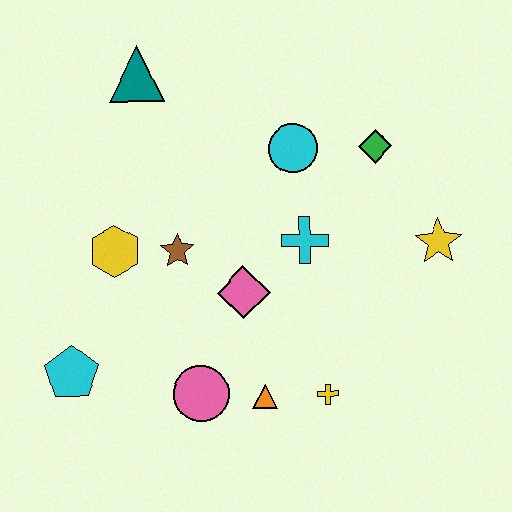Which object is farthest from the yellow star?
The cyan pentagon is farthest from the yellow star.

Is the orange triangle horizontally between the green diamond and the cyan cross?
No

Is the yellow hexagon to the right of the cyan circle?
No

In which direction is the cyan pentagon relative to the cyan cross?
The cyan pentagon is to the left of the cyan cross.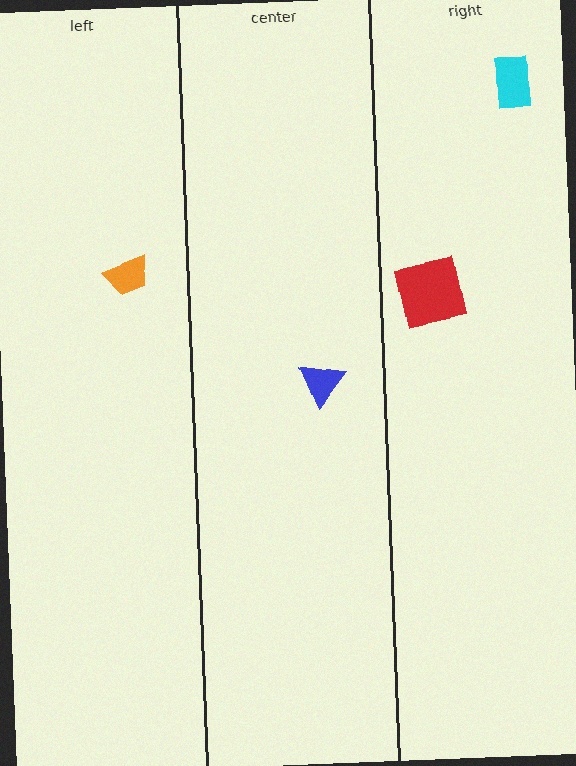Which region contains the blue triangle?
The center region.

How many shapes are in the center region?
1.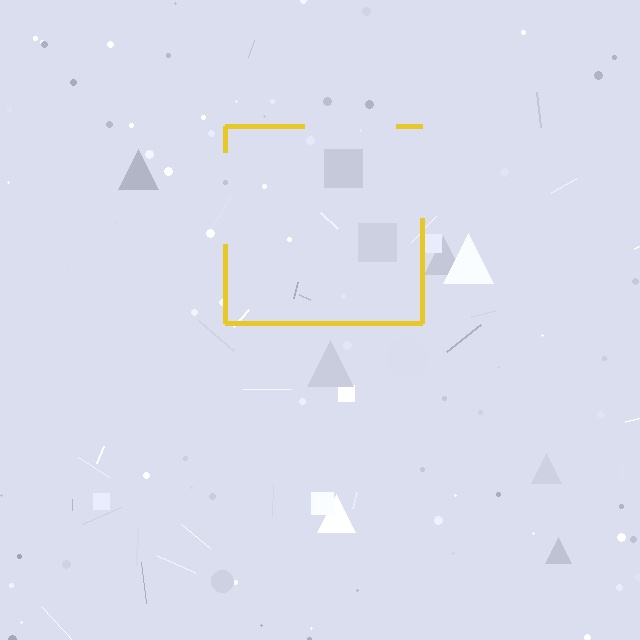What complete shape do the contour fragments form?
The contour fragments form a square.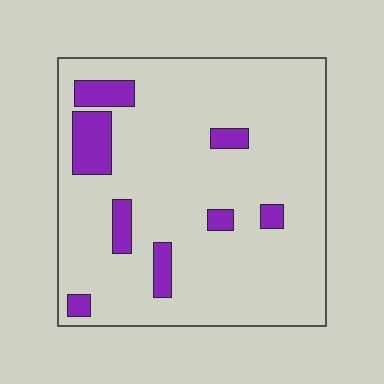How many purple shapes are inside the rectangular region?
8.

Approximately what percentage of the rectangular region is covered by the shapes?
Approximately 10%.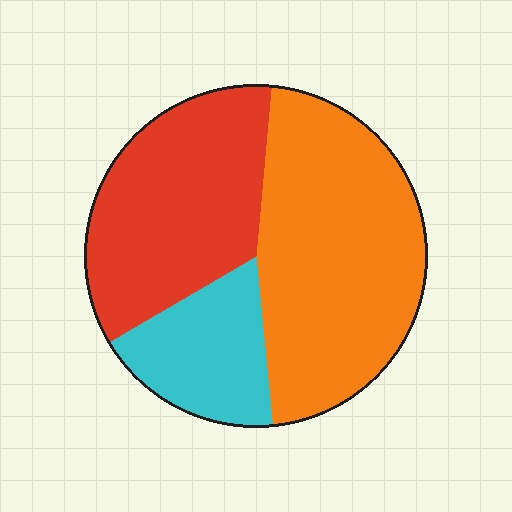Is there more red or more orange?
Orange.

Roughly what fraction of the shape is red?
Red takes up about one third (1/3) of the shape.